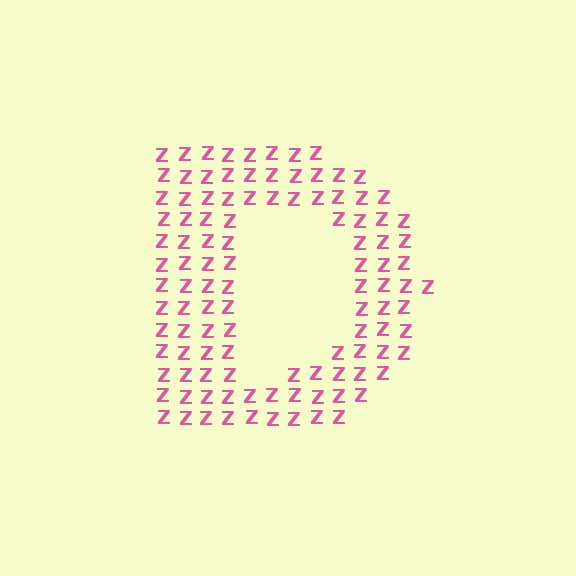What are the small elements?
The small elements are letter Z's.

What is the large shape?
The large shape is the letter D.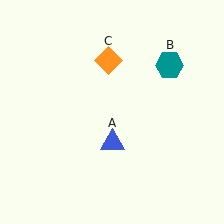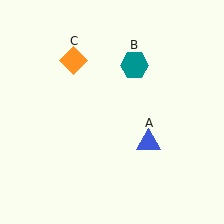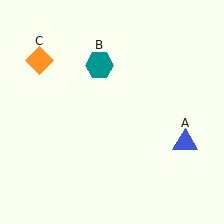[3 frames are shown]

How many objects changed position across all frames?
3 objects changed position: blue triangle (object A), teal hexagon (object B), orange diamond (object C).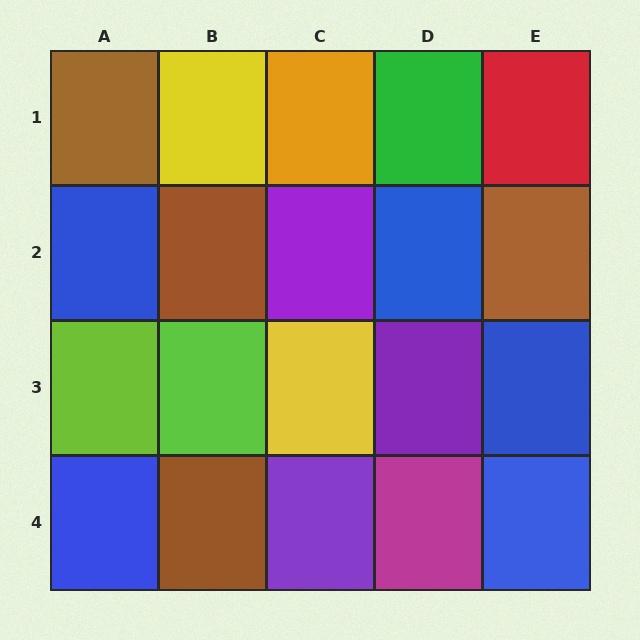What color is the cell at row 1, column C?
Orange.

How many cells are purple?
3 cells are purple.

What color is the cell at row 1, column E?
Red.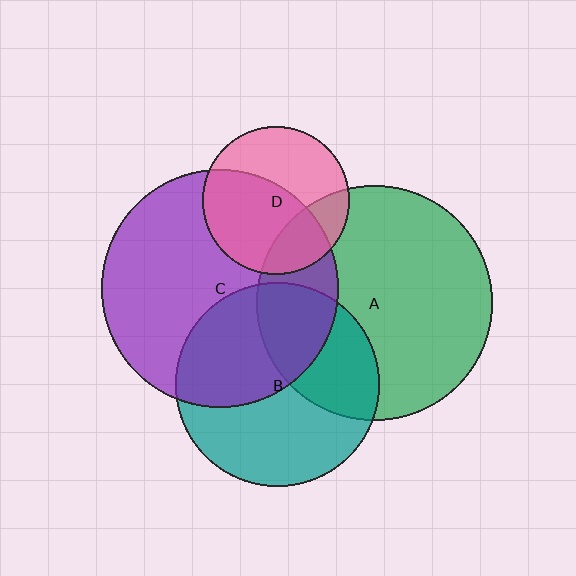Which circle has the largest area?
Circle C (purple).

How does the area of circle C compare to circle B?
Approximately 1.4 times.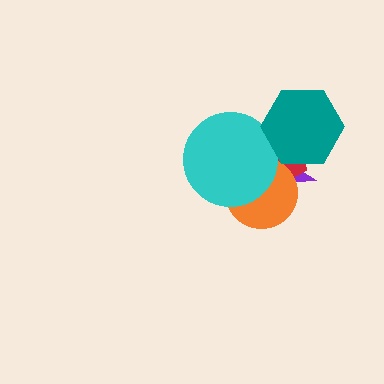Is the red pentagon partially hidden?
Yes, it is partially covered by another shape.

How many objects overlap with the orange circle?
3 objects overlap with the orange circle.